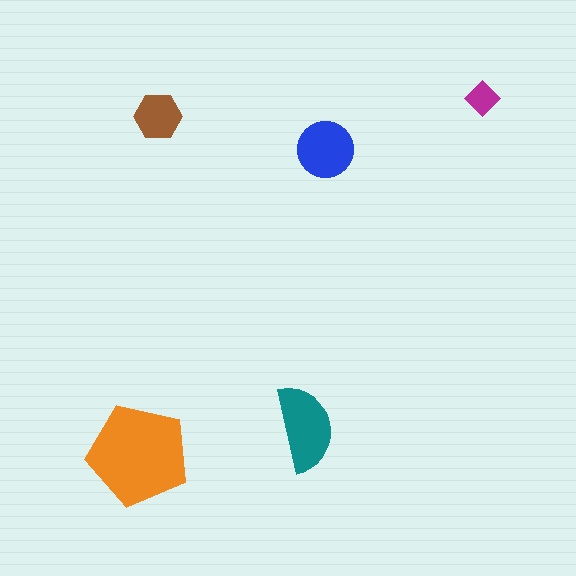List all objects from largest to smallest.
The orange pentagon, the teal semicircle, the blue circle, the brown hexagon, the magenta diamond.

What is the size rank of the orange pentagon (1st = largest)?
1st.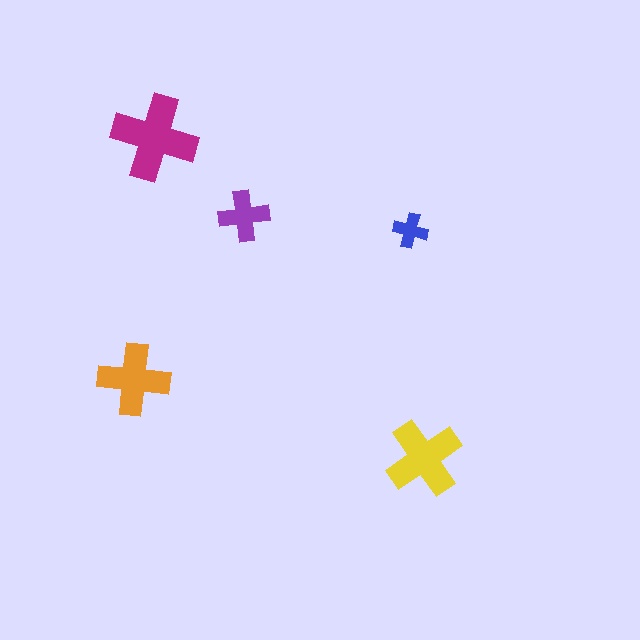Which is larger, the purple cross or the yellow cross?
The yellow one.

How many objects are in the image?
There are 5 objects in the image.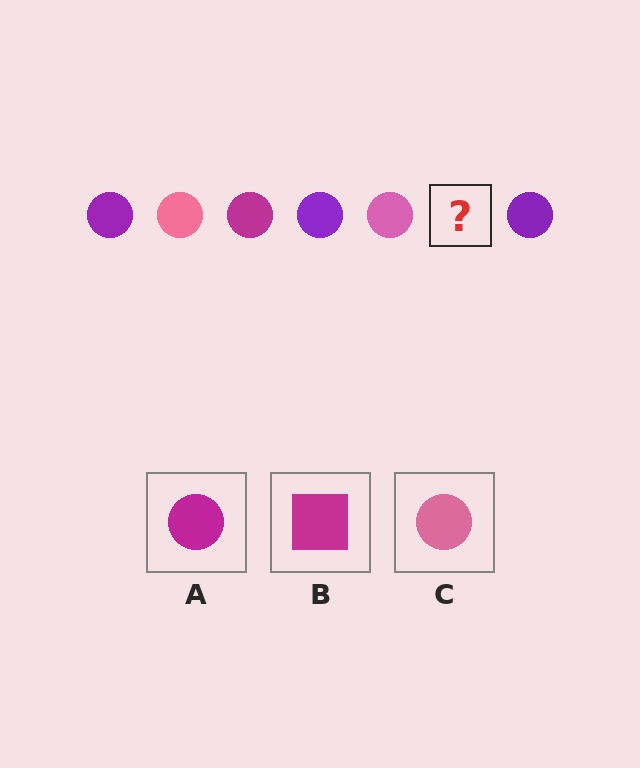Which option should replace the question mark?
Option A.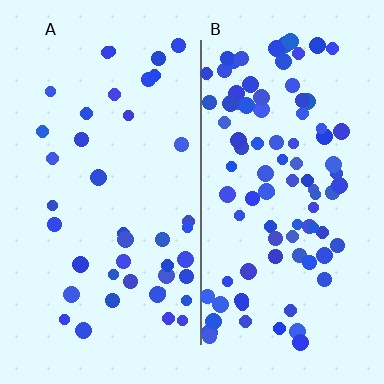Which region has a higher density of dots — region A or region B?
B (the right).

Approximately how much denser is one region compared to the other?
Approximately 2.2× — region B over region A.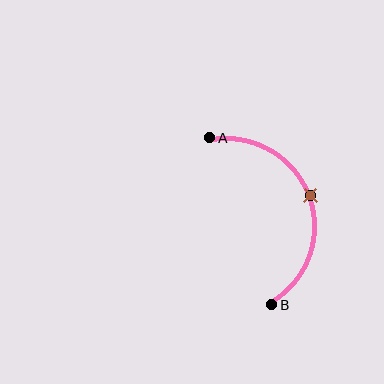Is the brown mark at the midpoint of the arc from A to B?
Yes. The brown mark lies on the arc at equal arc-length from both A and B — it is the arc midpoint.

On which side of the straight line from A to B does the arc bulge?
The arc bulges to the right of the straight line connecting A and B.